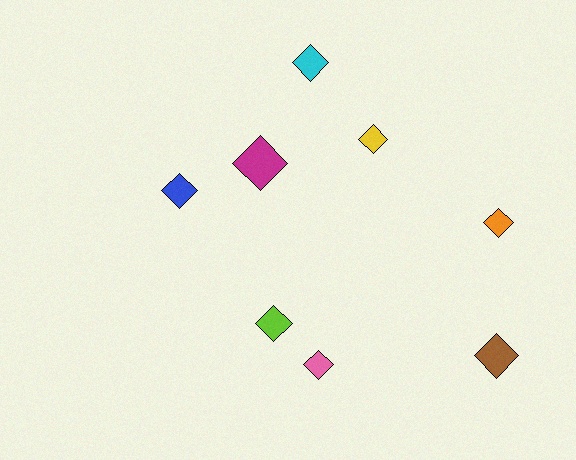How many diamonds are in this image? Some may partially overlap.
There are 8 diamonds.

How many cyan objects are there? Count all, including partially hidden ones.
There is 1 cyan object.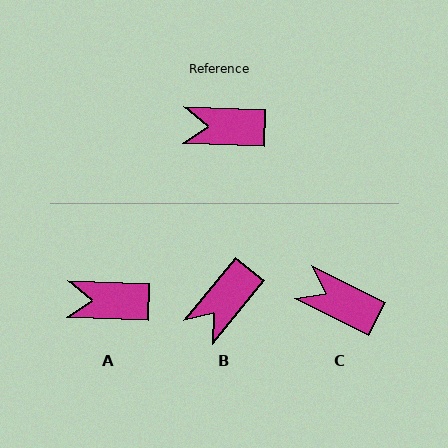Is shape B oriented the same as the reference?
No, it is off by about 52 degrees.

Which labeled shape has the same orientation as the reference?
A.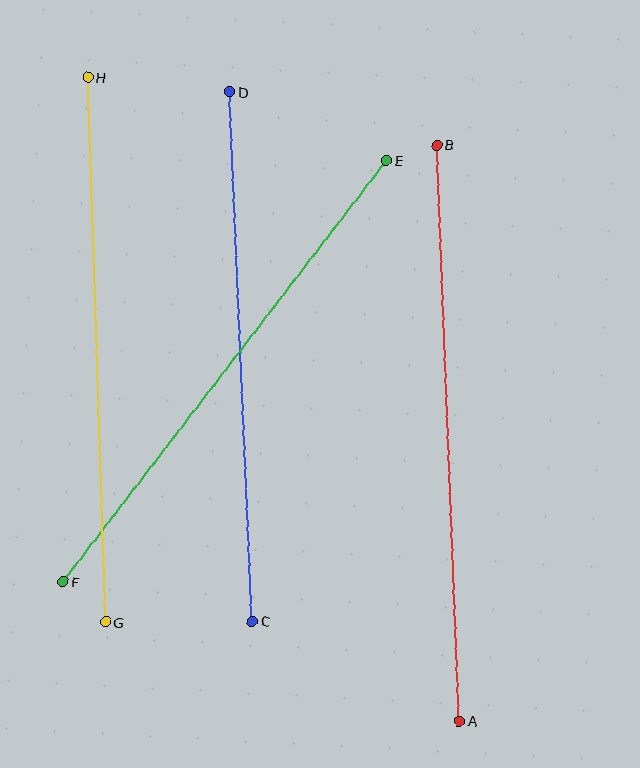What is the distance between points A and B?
The distance is approximately 576 pixels.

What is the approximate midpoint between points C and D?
The midpoint is at approximately (241, 356) pixels.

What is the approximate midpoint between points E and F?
The midpoint is at approximately (225, 371) pixels.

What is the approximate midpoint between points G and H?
The midpoint is at approximately (97, 350) pixels.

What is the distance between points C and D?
The distance is approximately 530 pixels.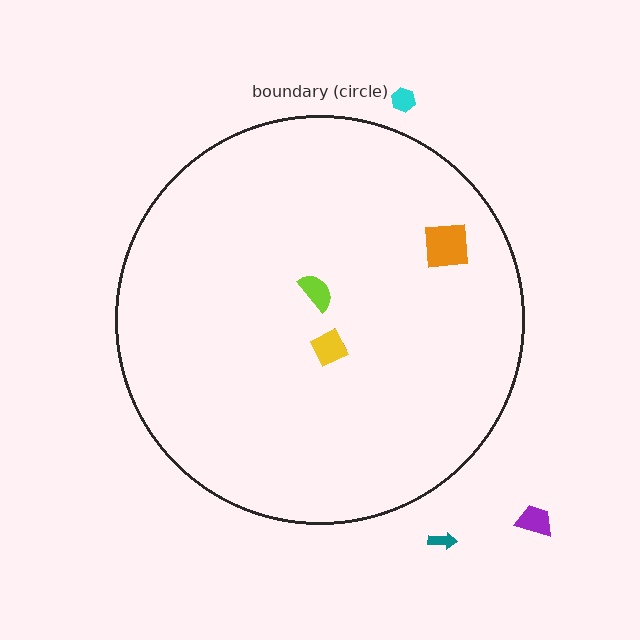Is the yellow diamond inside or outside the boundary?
Inside.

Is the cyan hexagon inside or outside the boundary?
Outside.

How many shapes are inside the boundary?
4 inside, 3 outside.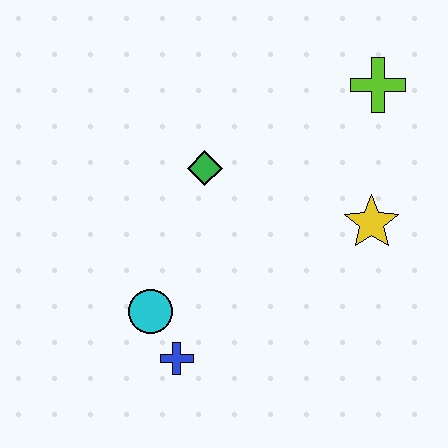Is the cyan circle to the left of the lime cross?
Yes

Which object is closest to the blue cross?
The cyan circle is closest to the blue cross.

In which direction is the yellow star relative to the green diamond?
The yellow star is to the right of the green diamond.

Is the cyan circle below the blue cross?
No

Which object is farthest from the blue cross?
The lime cross is farthest from the blue cross.